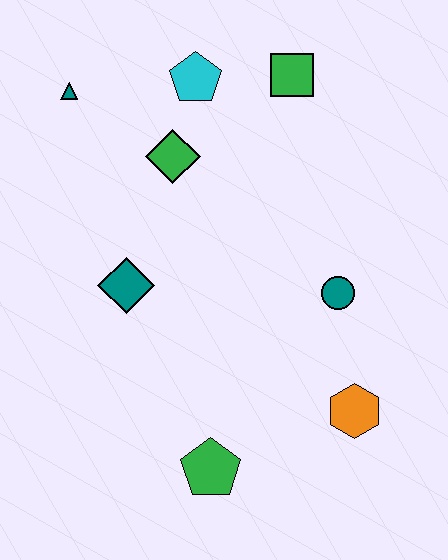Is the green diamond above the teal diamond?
Yes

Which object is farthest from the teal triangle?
The orange hexagon is farthest from the teal triangle.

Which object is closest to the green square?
The cyan pentagon is closest to the green square.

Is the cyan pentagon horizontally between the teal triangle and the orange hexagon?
Yes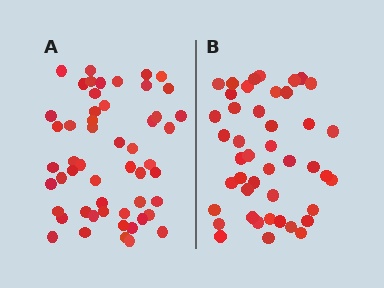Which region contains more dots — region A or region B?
Region A (the left region) has more dots.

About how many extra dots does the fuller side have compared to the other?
Region A has roughly 8 or so more dots than region B.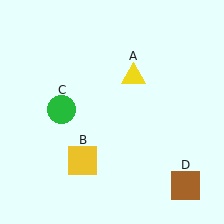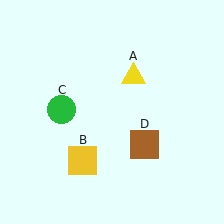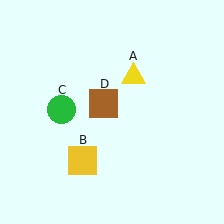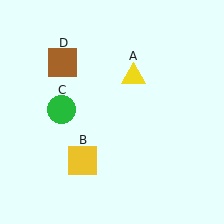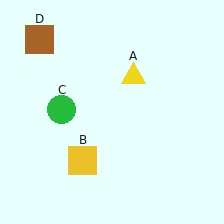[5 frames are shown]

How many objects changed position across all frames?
1 object changed position: brown square (object D).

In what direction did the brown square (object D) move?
The brown square (object D) moved up and to the left.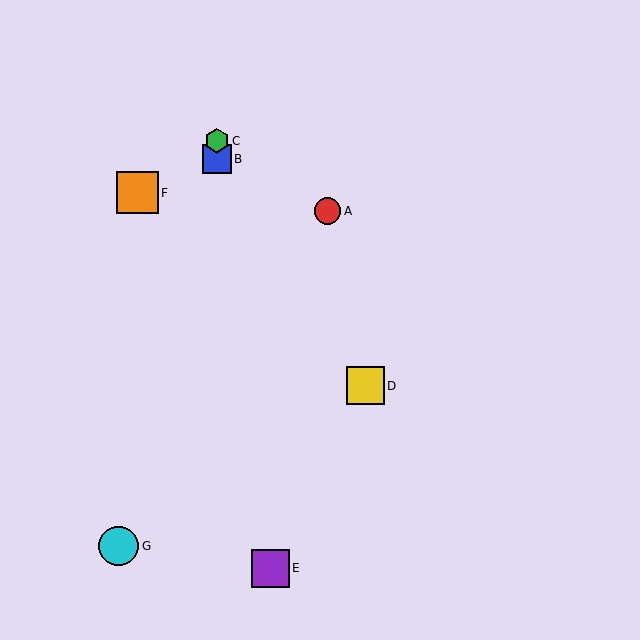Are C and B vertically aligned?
Yes, both are at x≈217.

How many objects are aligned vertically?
2 objects (B, C) are aligned vertically.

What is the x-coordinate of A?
Object A is at x≈327.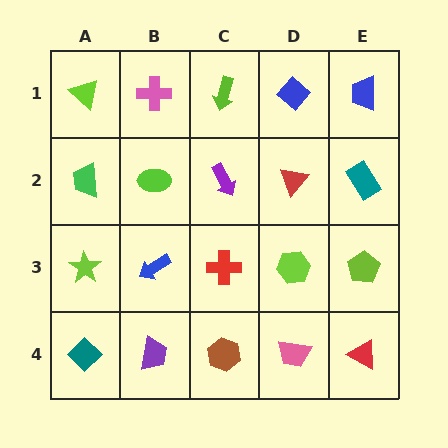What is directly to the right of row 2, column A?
A lime ellipse.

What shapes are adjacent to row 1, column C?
A purple arrow (row 2, column C), a pink cross (row 1, column B), a blue diamond (row 1, column D).